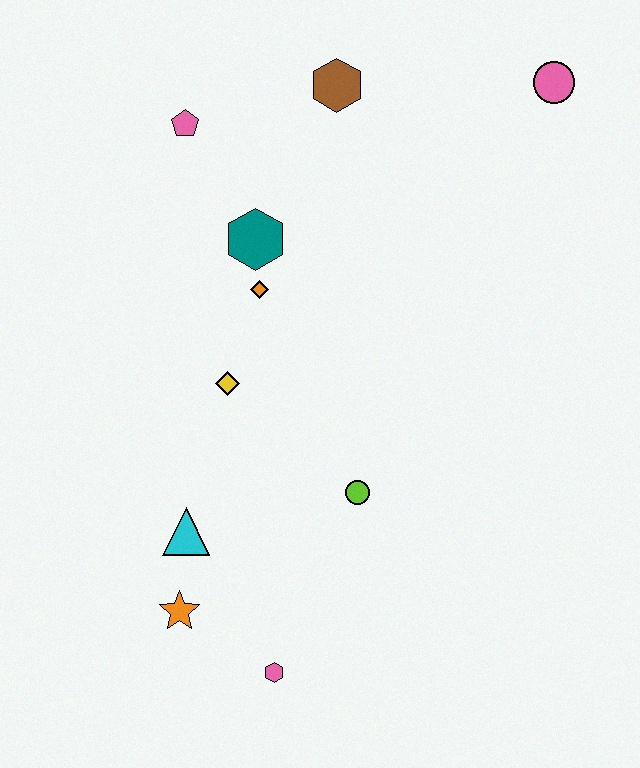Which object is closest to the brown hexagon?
The pink pentagon is closest to the brown hexagon.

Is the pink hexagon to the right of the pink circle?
No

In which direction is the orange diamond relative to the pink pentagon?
The orange diamond is below the pink pentagon.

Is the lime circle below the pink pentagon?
Yes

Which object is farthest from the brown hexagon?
The pink hexagon is farthest from the brown hexagon.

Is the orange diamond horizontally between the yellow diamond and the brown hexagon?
Yes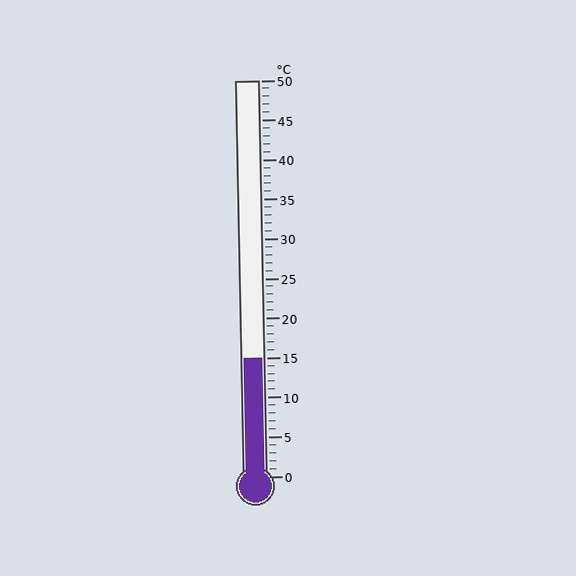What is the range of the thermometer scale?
The thermometer scale ranges from 0°C to 50°C.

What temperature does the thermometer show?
The thermometer shows approximately 15°C.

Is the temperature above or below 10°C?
The temperature is above 10°C.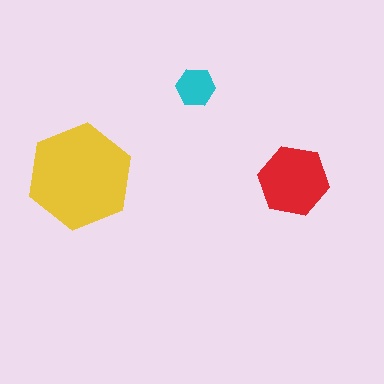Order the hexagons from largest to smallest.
the yellow one, the red one, the cyan one.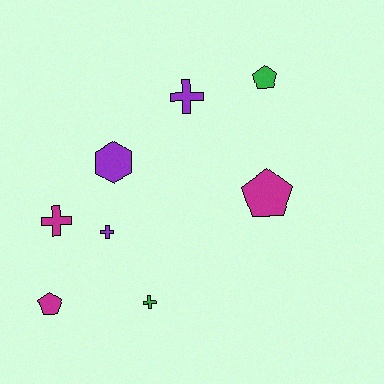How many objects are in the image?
There are 8 objects.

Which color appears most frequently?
Purple, with 3 objects.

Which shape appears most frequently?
Cross, with 4 objects.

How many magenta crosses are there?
There is 1 magenta cross.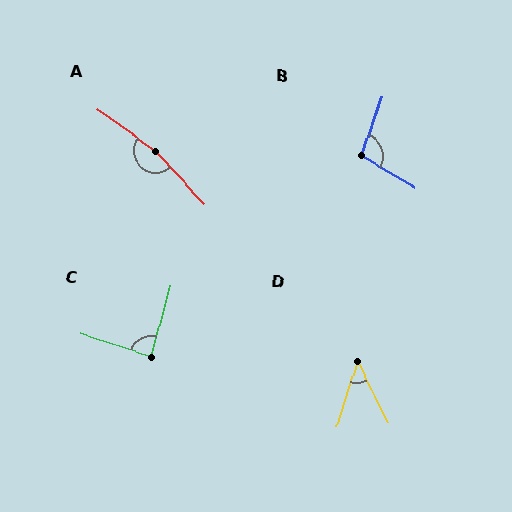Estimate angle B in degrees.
Approximately 102 degrees.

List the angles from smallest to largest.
D (44°), C (87°), B (102°), A (169°).